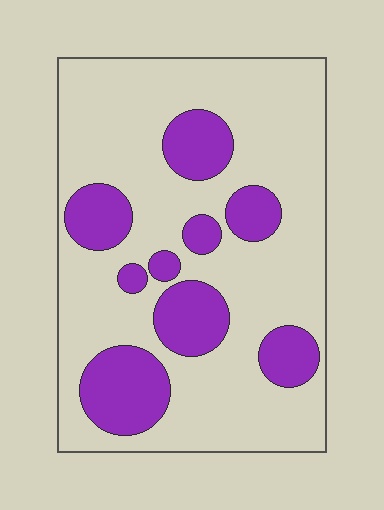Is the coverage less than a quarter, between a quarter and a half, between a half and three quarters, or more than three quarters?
Between a quarter and a half.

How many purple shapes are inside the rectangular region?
9.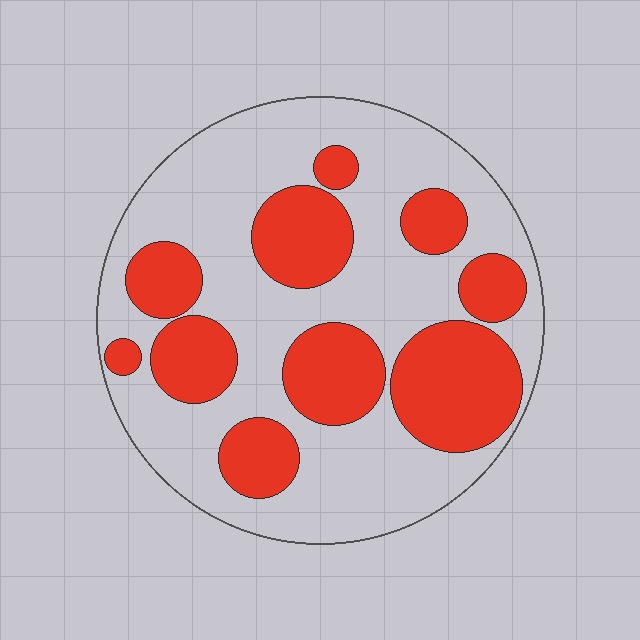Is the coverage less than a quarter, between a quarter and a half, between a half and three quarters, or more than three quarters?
Between a quarter and a half.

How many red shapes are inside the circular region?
10.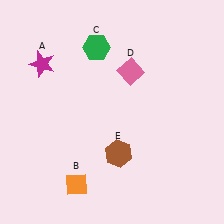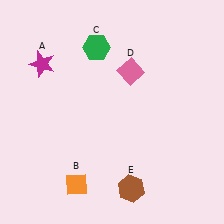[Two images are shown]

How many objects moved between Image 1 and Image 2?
1 object moved between the two images.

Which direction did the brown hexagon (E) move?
The brown hexagon (E) moved down.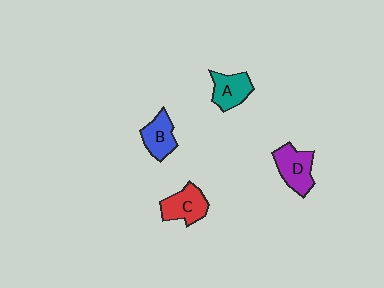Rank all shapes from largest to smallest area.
From largest to smallest: D (purple), C (red), A (teal), B (blue).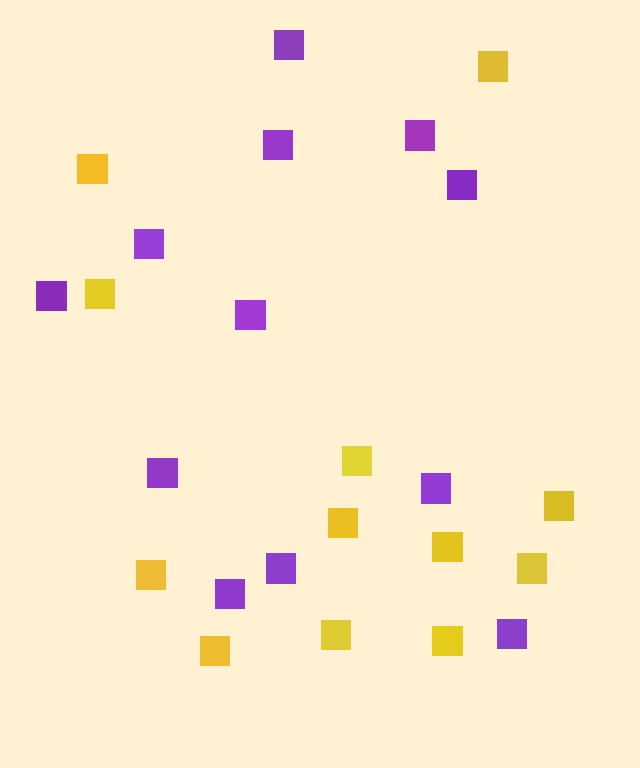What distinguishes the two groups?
There are 2 groups: one group of yellow squares (12) and one group of purple squares (12).